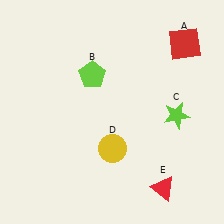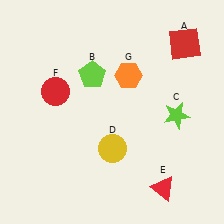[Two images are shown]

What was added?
A red circle (F), an orange hexagon (G) were added in Image 2.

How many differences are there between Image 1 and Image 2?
There are 2 differences between the two images.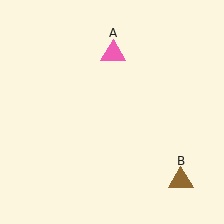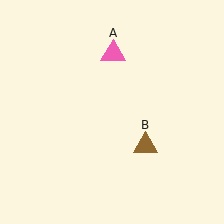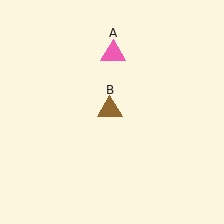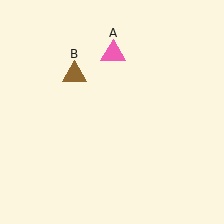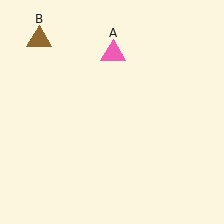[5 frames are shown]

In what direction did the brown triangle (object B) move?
The brown triangle (object B) moved up and to the left.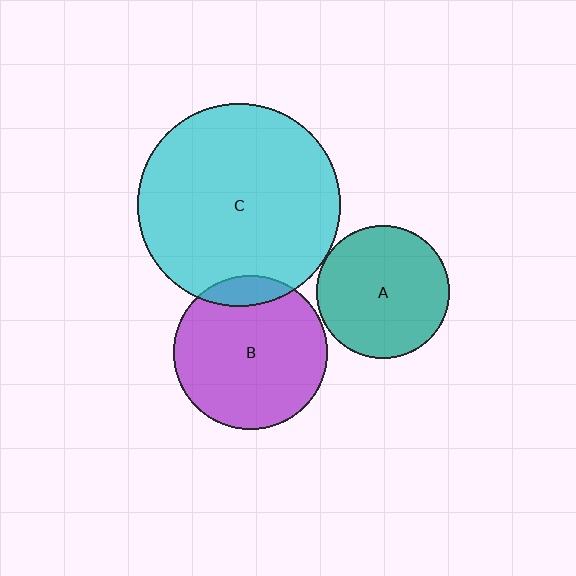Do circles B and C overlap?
Yes.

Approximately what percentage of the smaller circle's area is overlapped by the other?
Approximately 10%.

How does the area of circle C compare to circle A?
Approximately 2.3 times.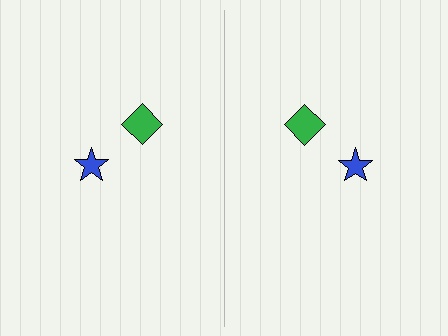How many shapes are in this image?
There are 4 shapes in this image.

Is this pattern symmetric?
Yes, this pattern has bilateral (reflection) symmetry.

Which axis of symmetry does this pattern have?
The pattern has a vertical axis of symmetry running through the center of the image.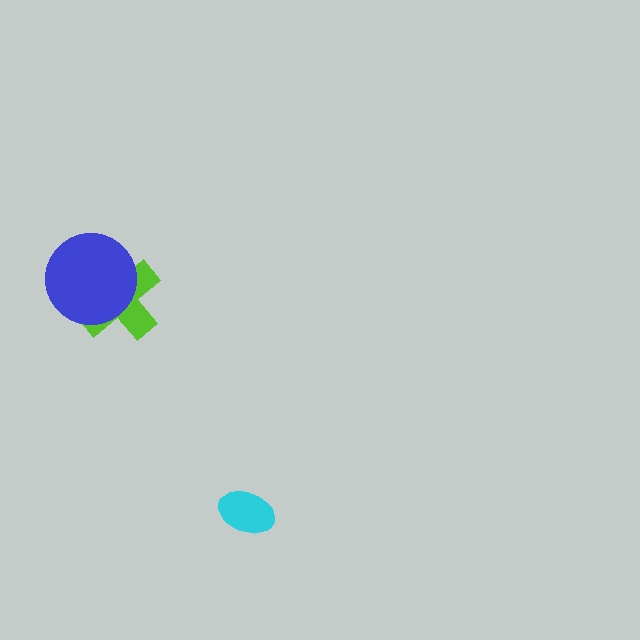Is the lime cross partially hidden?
Yes, it is partially covered by another shape.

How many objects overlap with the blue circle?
1 object overlaps with the blue circle.